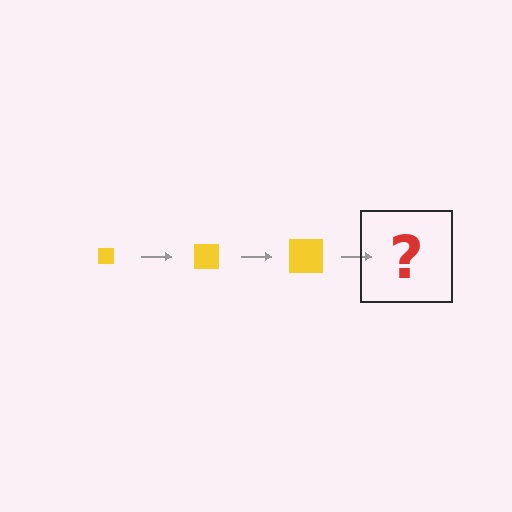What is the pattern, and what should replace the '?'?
The pattern is that the square gets progressively larger each step. The '?' should be a yellow square, larger than the previous one.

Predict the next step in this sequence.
The next step is a yellow square, larger than the previous one.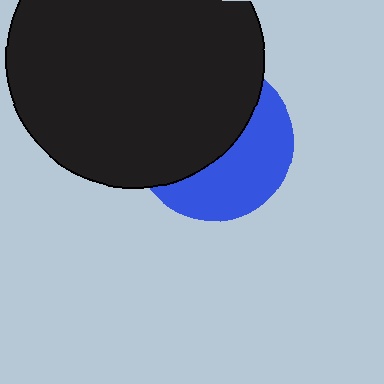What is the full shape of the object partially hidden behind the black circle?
The partially hidden object is a blue circle.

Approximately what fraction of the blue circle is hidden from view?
Roughly 56% of the blue circle is hidden behind the black circle.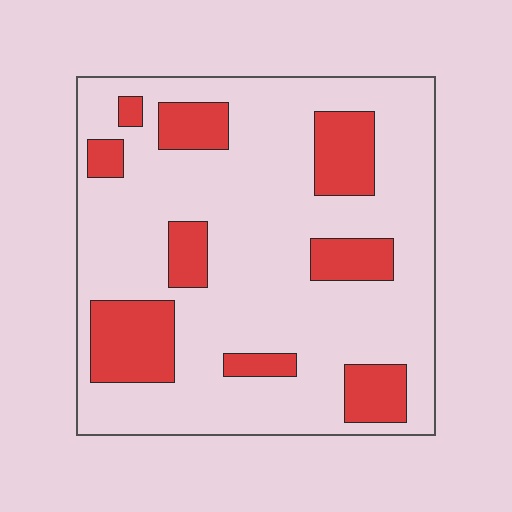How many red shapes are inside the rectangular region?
9.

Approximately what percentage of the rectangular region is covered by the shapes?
Approximately 25%.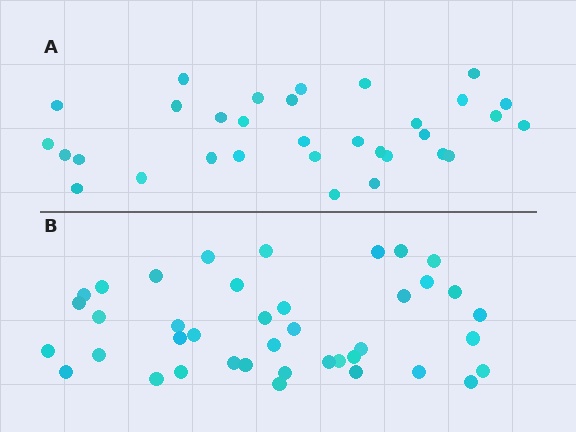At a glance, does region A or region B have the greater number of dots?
Region B (the bottom region) has more dots.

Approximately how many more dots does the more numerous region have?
Region B has roughly 8 or so more dots than region A.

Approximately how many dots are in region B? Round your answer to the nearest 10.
About 40 dots.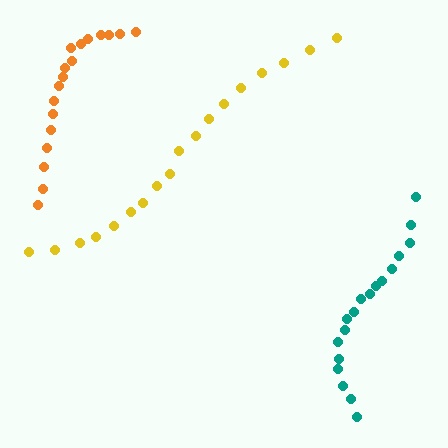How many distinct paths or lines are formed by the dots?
There are 3 distinct paths.